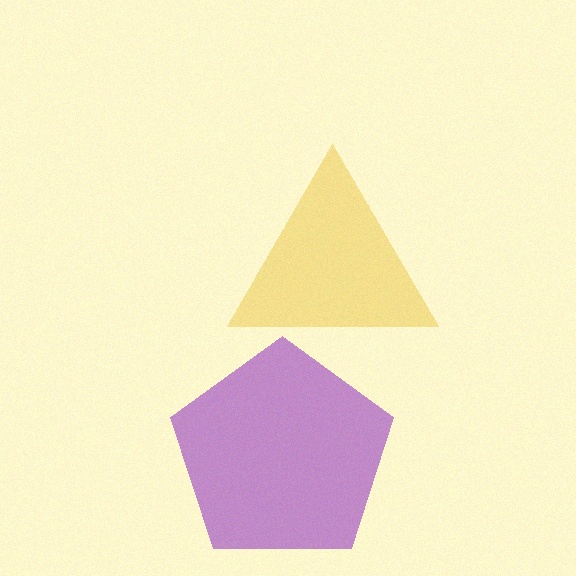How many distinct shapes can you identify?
There are 2 distinct shapes: a purple pentagon, a yellow triangle.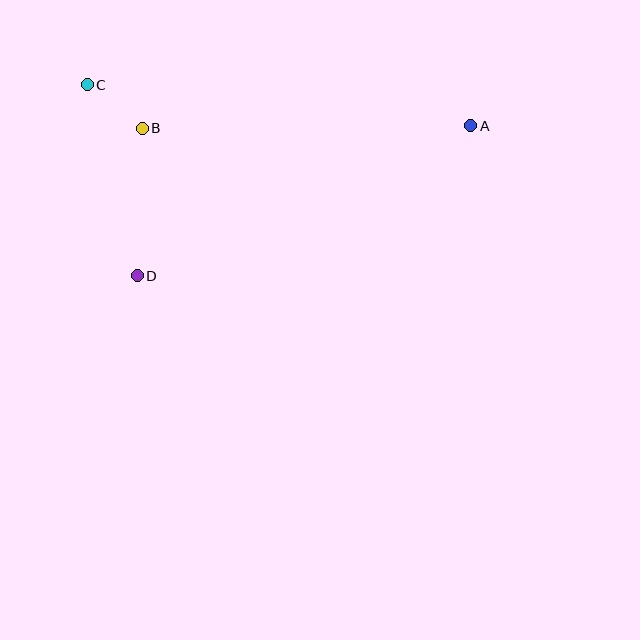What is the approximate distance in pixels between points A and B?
The distance between A and B is approximately 329 pixels.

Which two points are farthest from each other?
Points A and C are farthest from each other.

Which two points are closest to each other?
Points B and C are closest to each other.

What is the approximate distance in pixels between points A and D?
The distance between A and D is approximately 366 pixels.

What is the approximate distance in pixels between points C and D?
The distance between C and D is approximately 197 pixels.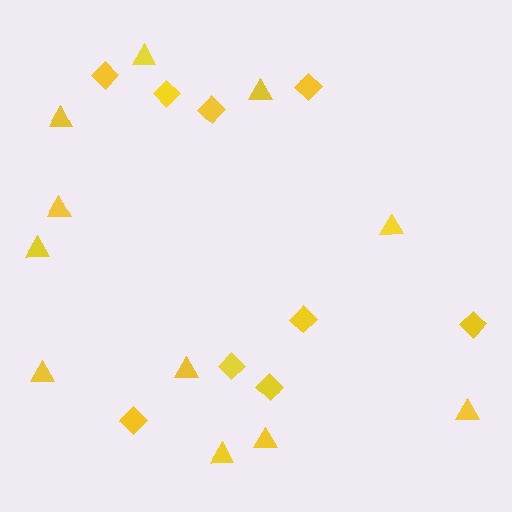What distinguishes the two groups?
There are 2 groups: one group of triangles (11) and one group of diamonds (9).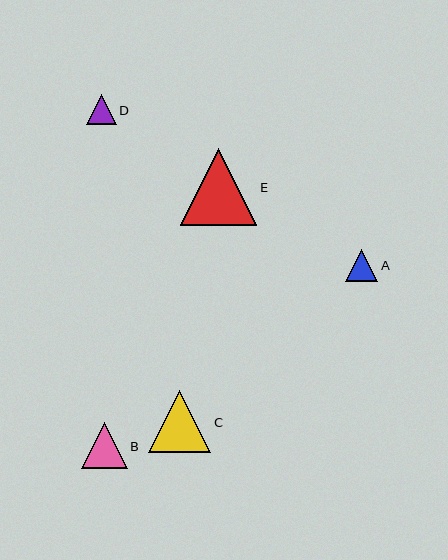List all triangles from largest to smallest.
From largest to smallest: E, C, B, A, D.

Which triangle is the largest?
Triangle E is the largest with a size of approximately 77 pixels.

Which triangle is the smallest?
Triangle D is the smallest with a size of approximately 30 pixels.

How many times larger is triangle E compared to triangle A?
Triangle E is approximately 2.4 times the size of triangle A.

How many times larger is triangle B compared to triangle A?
Triangle B is approximately 1.4 times the size of triangle A.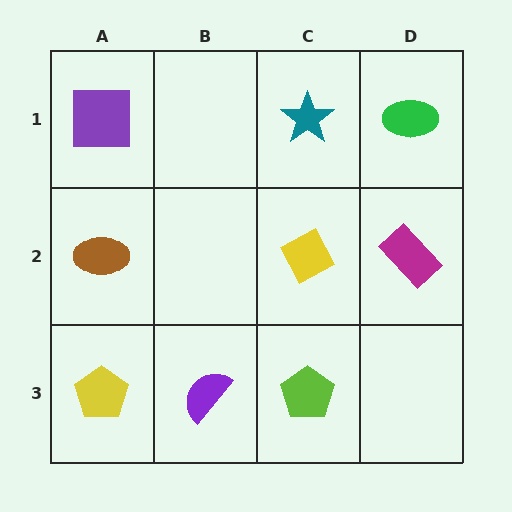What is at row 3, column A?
A yellow pentagon.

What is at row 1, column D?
A green ellipse.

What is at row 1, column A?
A purple square.